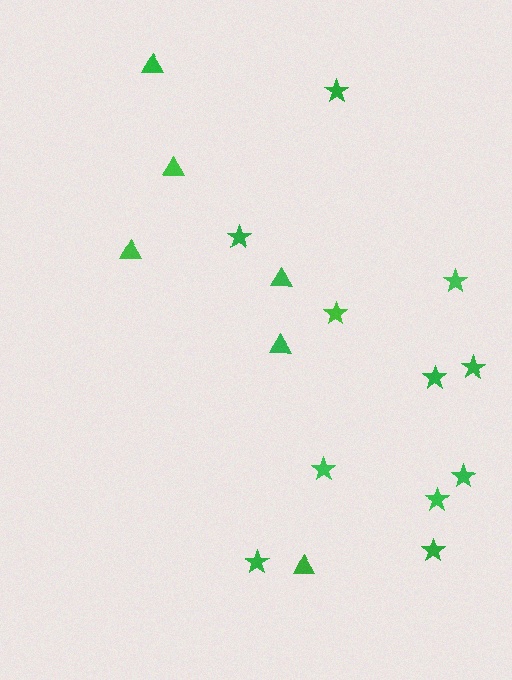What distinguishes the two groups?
There are 2 groups: one group of stars (11) and one group of triangles (6).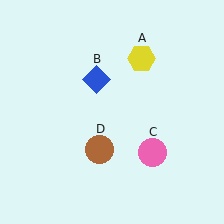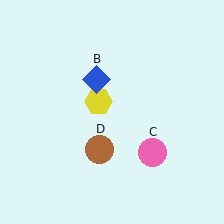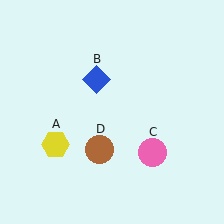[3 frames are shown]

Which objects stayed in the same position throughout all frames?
Blue diamond (object B) and pink circle (object C) and brown circle (object D) remained stationary.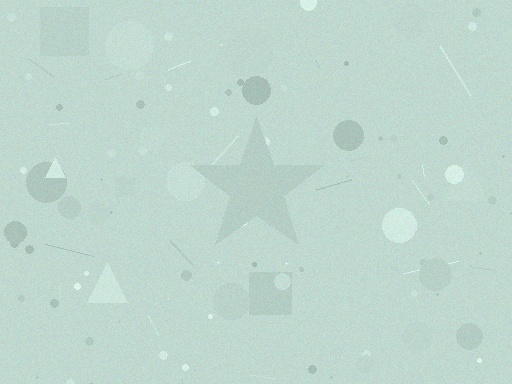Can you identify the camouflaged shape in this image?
The camouflaged shape is a star.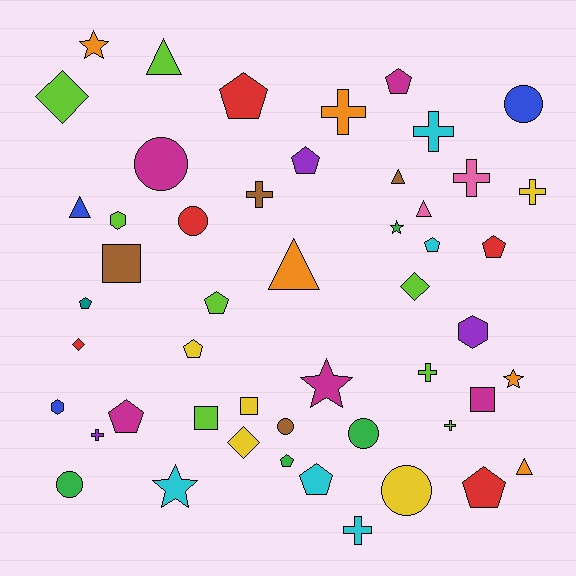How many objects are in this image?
There are 50 objects.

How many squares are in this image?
There are 4 squares.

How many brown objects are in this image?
There are 4 brown objects.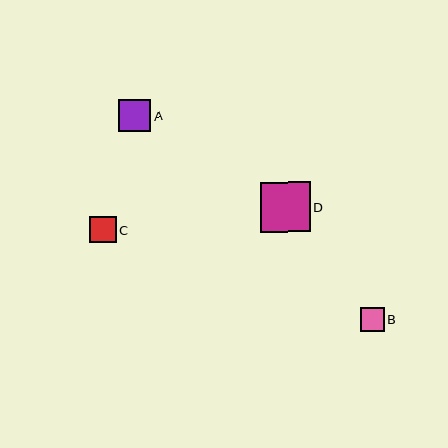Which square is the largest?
Square D is the largest with a size of approximately 50 pixels.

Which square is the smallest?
Square B is the smallest with a size of approximately 24 pixels.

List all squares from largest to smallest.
From largest to smallest: D, A, C, B.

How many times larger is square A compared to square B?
Square A is approximately 1.3 times the size of square B.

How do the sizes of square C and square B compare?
Square C and square B are approximately the same size.